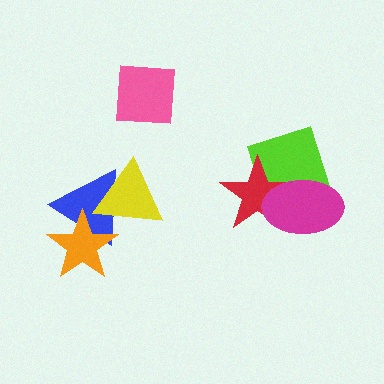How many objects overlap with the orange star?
2 objects overlap with the orange star.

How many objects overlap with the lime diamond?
2 objects overlap with the lime diamond.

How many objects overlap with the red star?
2 objects overlap with the red star.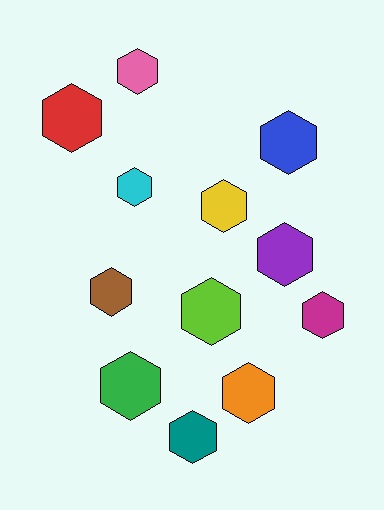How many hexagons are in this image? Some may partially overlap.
There are 12 hexagons.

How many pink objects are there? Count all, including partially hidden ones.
There is 1 pink object.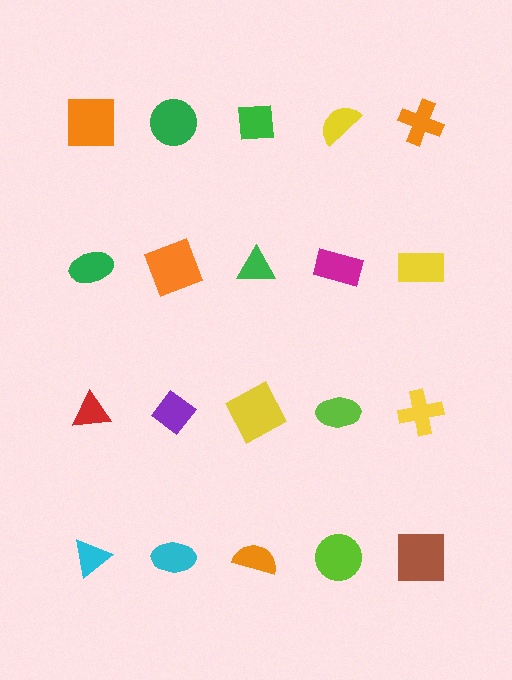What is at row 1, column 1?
An orange square.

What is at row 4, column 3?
An orange semicircle.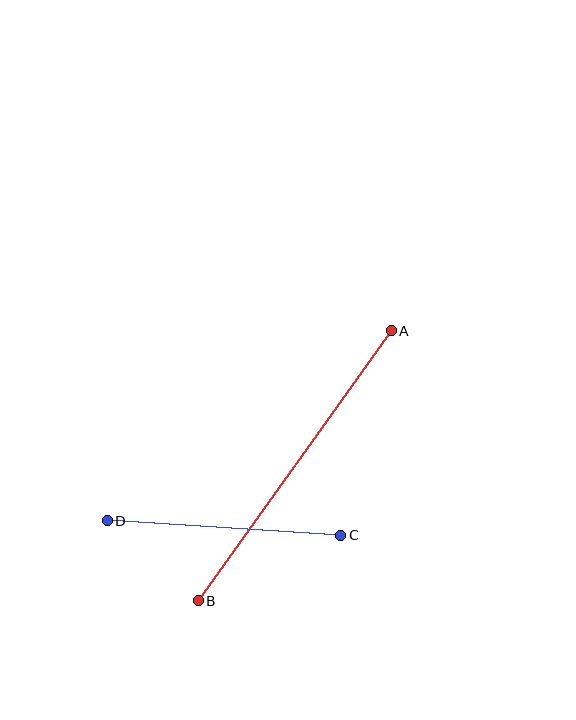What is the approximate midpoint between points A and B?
The midpoint is at approximately (295, 466) pixels.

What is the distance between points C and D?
The distance is approximately 234 pixels.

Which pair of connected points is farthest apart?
Points A and B are farthest apart.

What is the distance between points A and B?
The distance is approximately 332 pixels.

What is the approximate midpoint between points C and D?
The midpoint is at approximately (224, 528) pixels.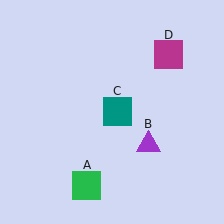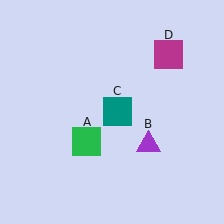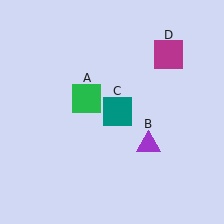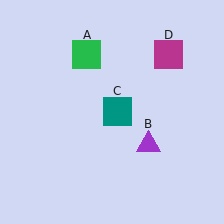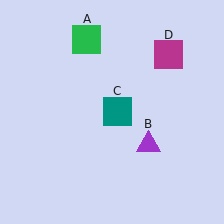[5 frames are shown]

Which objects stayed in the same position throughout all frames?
Purple triangle (object B) and teal square (object C) and magenta square (object D) remained stationary.